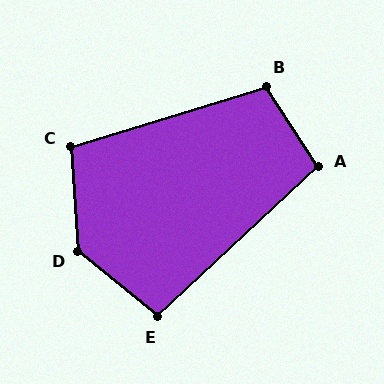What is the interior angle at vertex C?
Approximately 104 degrees (obtuse).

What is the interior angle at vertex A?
Approximately 100 degrees (obtuse).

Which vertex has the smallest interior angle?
E, at approximately 98 degrees.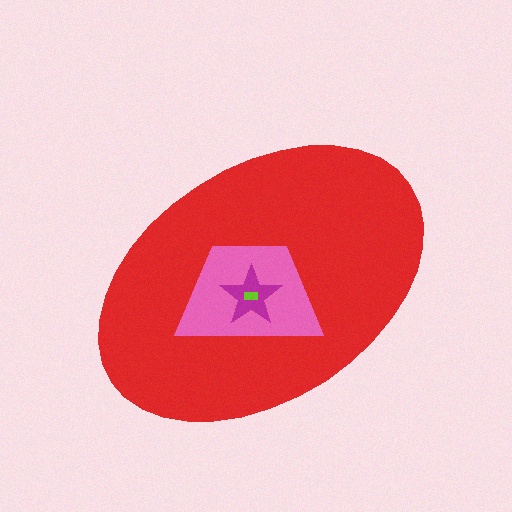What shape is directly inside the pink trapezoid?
The magenta star.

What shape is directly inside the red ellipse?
The pink trapezoid.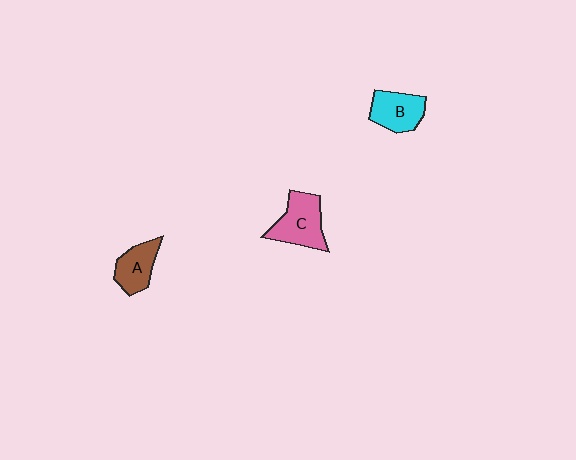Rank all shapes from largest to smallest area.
From largest to smallest: C (pink), B (cyan), A (brown).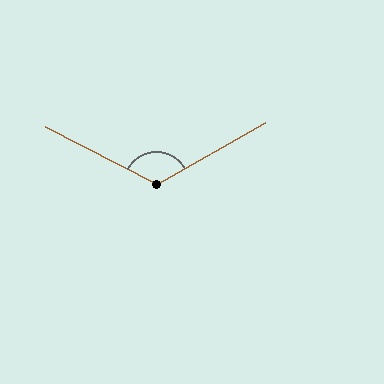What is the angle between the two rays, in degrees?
Approximately 123 degrees.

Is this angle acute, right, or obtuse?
It is obtuse.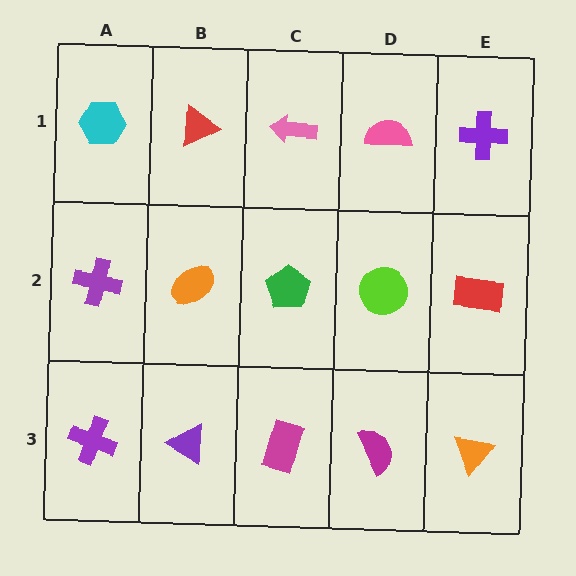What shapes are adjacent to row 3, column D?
A lime circle (row 2, column D), a magenta rectangle (row 3, column C), an orange triangle (row 3, column E).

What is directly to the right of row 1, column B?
A pink arrow.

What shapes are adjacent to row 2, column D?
A pink semicircle (row 1, column D), a magenta semicircle (row 3, column D), a green pentagon (row 2, column C), a red rectangle (row 2, column E).